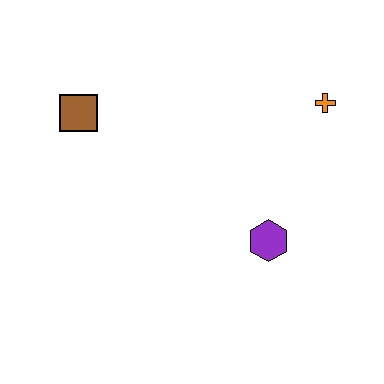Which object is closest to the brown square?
The purple hexagon is closest to the brown square.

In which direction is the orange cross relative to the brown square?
The orange cross is to the right of the brown square.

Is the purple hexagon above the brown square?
No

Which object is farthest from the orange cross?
The brown square is farthest from the orange cross.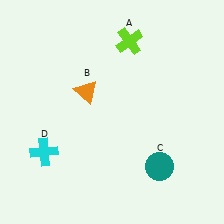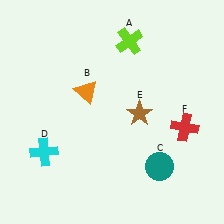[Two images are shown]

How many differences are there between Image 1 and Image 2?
There are 2 differences between the two images.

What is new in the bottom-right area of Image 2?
A red cross (F) was added in the bottom-right area of Image 2.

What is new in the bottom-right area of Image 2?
A brown star (E) was added in the bottom-right area of Image 2.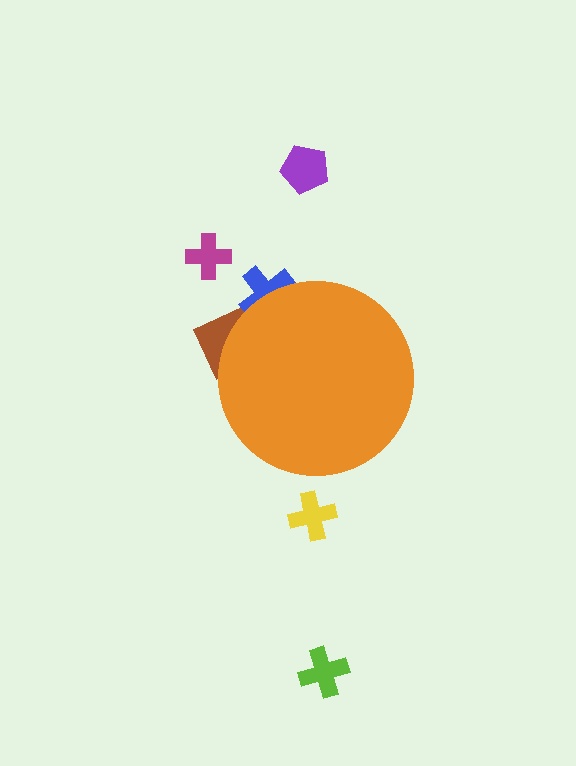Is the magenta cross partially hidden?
No, the magenta cross is fully visible.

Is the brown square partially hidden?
Yes, the brown square is partially hidden behind the orange circle.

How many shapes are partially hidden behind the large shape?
2 shapes are partially hidden.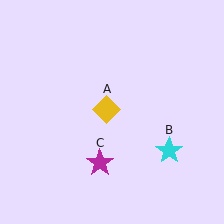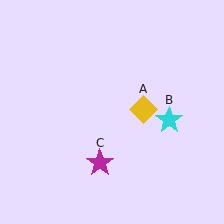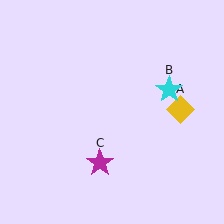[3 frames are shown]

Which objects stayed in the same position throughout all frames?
Magenta star (object C) remained stationary.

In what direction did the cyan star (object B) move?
The cyan star (object B) moved up.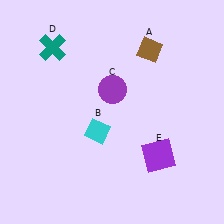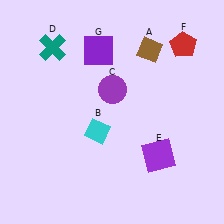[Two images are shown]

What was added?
A red pentagon (F), a purple square (G) were added in Image 2.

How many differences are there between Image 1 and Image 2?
There are 2 differences between the two images.